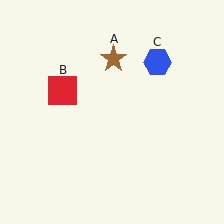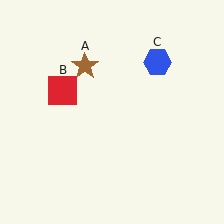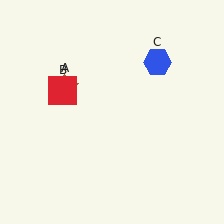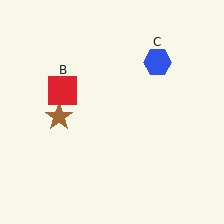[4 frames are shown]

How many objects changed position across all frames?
1 object changed position: brown star (object A).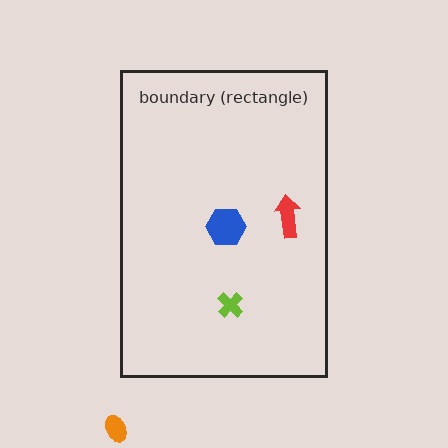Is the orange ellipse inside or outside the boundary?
Outside.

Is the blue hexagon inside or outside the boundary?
Inside.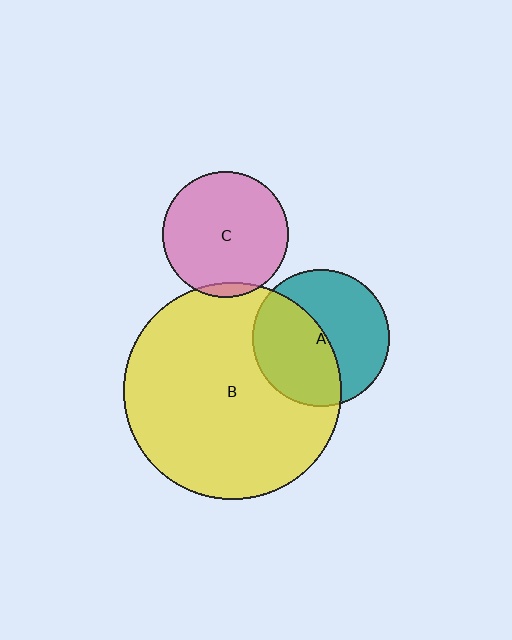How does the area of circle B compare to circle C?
Approximately 3.0 times.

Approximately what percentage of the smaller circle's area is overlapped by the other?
Approximately 50%.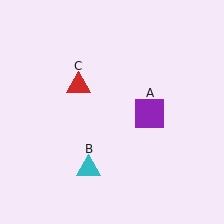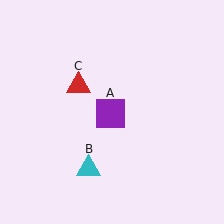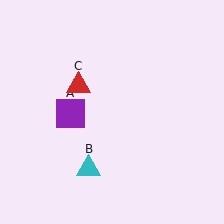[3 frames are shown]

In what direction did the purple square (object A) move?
The purple square (object A) moved left.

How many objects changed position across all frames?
1 object changed position: purple square (object A).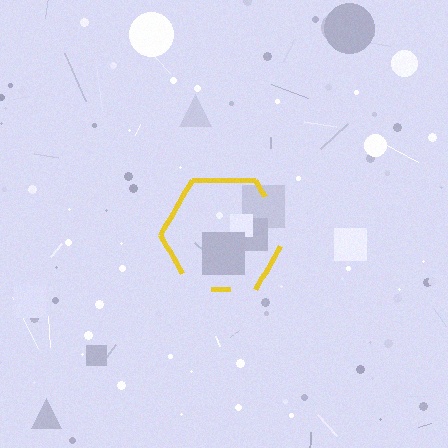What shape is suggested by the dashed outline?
The dashed outline suggests a hexagon.